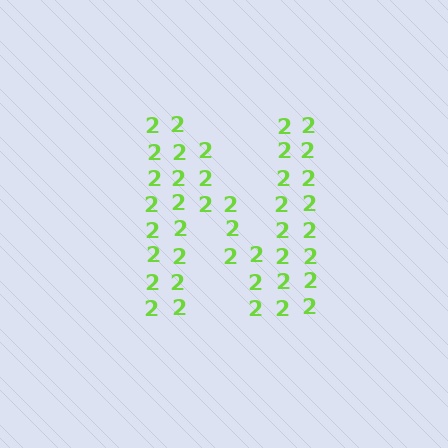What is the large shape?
The large shape is the letter N.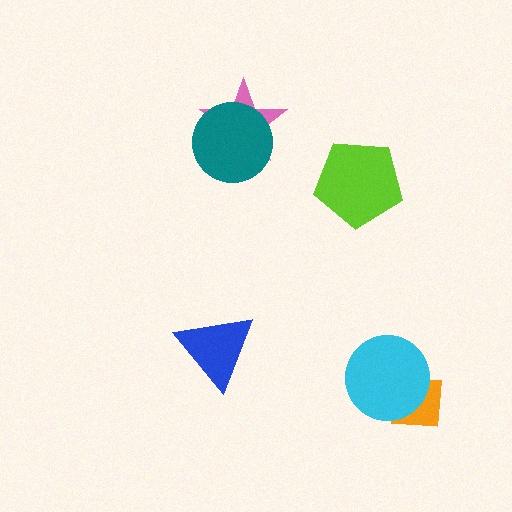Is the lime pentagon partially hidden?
No, no other shape covers it.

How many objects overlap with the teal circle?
1 object overlaps with the teal circle.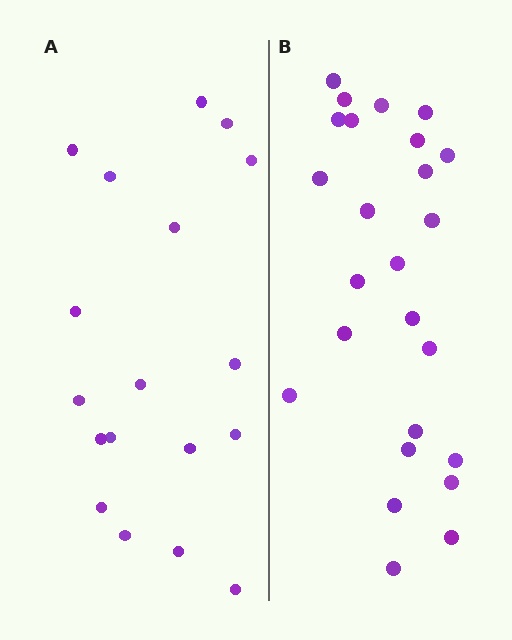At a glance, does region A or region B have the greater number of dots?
Region B (the right region) has more dots.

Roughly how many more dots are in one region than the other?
Region B has roughly 8 or so more dots than region A.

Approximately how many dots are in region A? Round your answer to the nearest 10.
About 20 dots. (The exact count is 18, which rounds to 20.)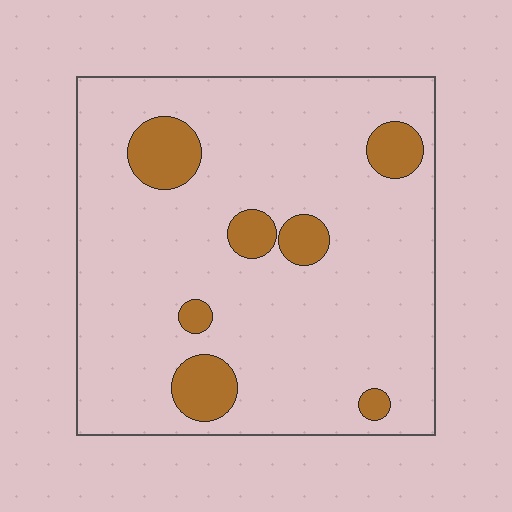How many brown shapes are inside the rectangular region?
7.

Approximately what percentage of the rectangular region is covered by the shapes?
Approximately 15%.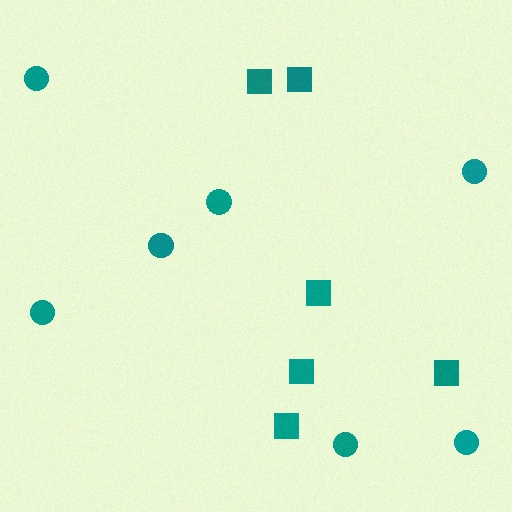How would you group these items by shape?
There are 2 groups: one group of squares (6) and one group of circles (7).